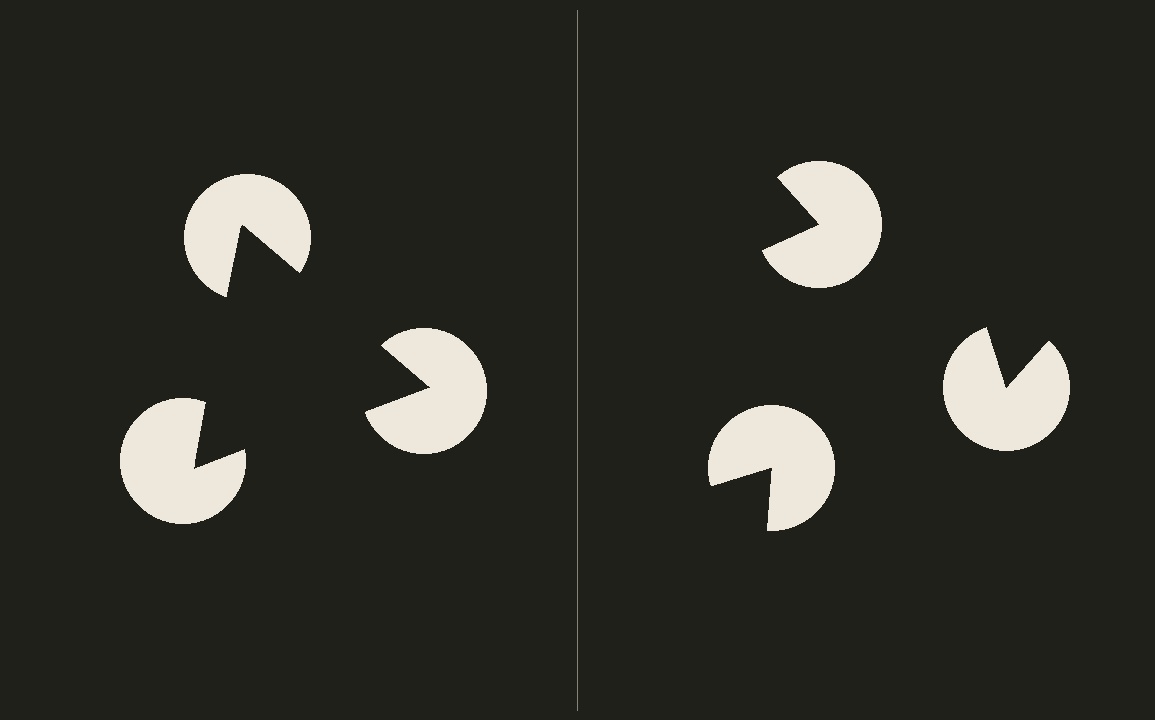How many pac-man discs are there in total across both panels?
6 — 3 on each side.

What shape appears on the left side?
An illusory triangle.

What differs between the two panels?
The pac-man discs are positioned identically on both sides; only the wedge orientations differ. On the left they align to a triangle; on the right they are misaligned.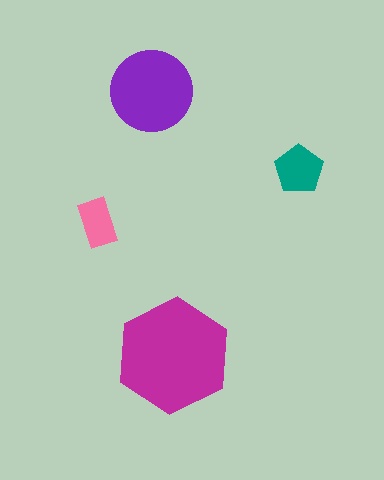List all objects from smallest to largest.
The pink rectangle, the teal pentagon, the purple circle, the magenta hexagon.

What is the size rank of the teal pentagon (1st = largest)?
3rd.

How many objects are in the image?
There are 4 objects in the image.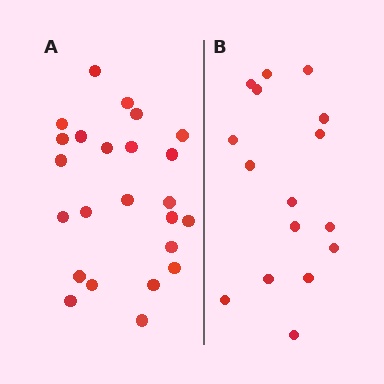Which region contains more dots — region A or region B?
Region A (the left region) has more dots.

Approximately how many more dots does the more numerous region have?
Region A has roughly 8 or so more dots than region B.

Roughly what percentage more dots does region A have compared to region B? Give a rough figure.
About 50% more.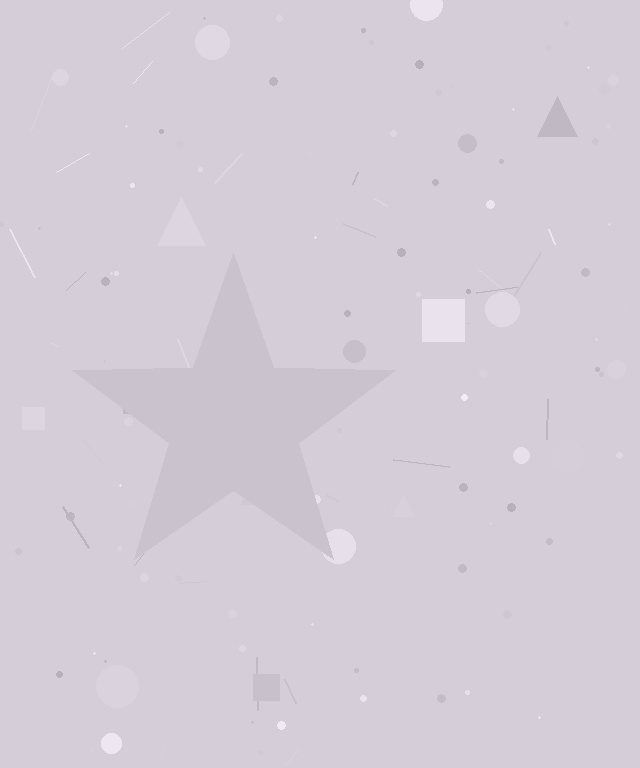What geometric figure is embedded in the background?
A star is embedded in the background.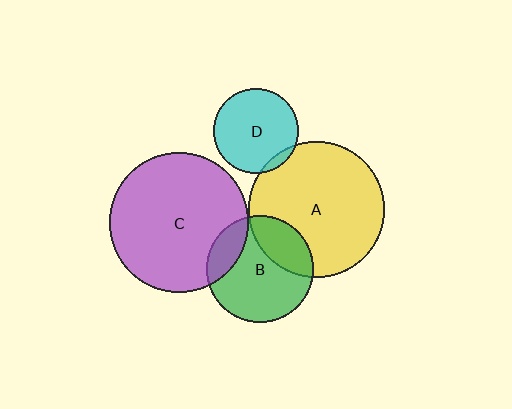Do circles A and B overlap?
Yes.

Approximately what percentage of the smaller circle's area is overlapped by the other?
Approximately 25%.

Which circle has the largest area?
Circle C (purple).